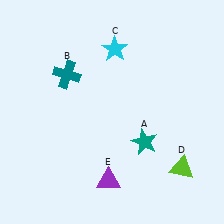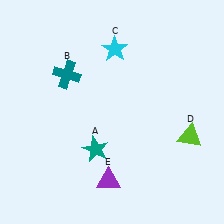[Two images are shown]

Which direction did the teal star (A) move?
The teal star (A) moved left.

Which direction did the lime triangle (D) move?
The lime triangle (D) moved up.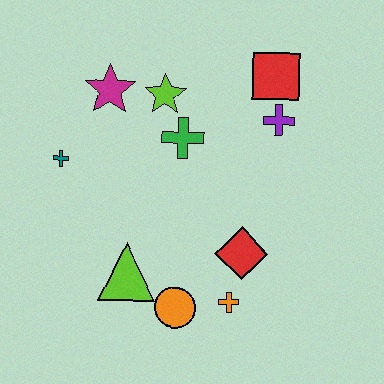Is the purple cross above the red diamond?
Yes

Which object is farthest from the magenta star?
The orange cross is farthest from the magenta star.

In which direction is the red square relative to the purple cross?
The red square is above the purple cross.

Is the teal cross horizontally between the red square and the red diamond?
No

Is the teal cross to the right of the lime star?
No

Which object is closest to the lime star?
The green cross is closest to the lime star.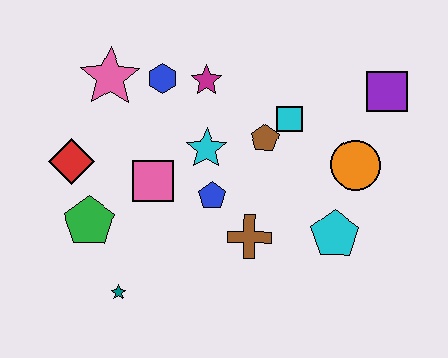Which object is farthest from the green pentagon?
The purple square is farthest from the green pentagon.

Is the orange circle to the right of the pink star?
Yes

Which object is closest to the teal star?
The green pentagon is closest to the teal star.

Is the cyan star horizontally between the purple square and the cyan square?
No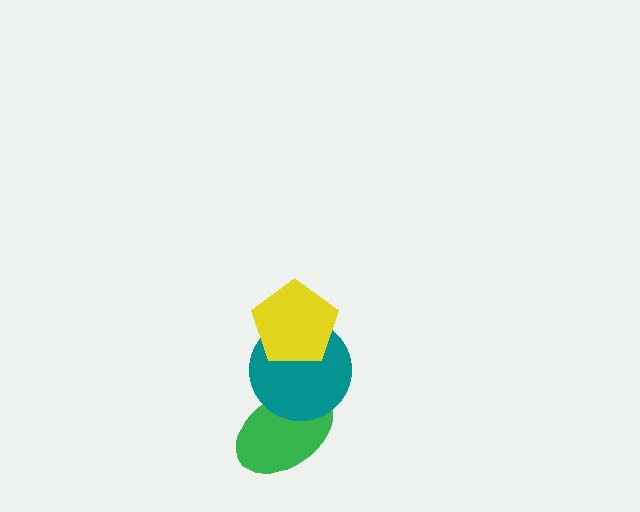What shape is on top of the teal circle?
The yellow pentagon is on top of the teal circle.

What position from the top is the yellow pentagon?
The yellow pentagon is 1st from the top.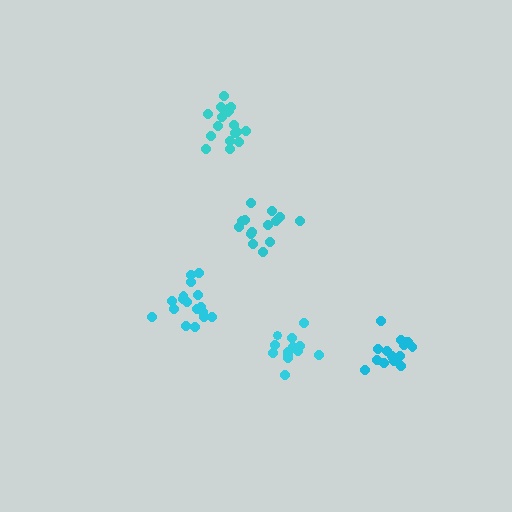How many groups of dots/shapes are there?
There are 5 groups.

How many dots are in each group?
Group 1: 18 dots, Group 2: 14 dots, Group 3: 16 dots, Group 4: 17 dots, Group 5: 14 dots (79 total).